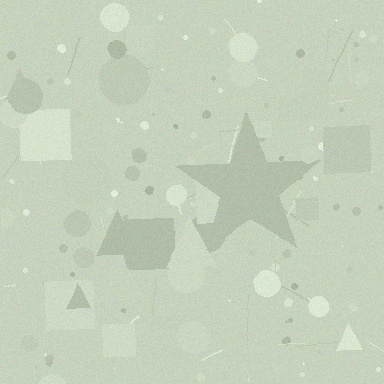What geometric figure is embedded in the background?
A star is embedded in the background.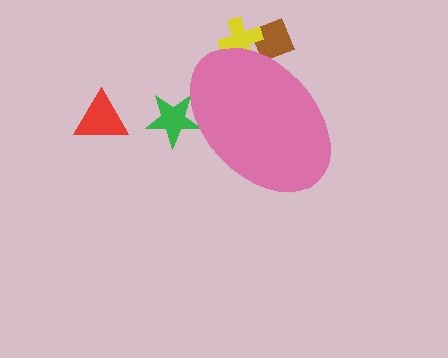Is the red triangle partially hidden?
No, the red triangle is fully visible.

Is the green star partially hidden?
Yes, the green star is partially hidden behind the pink ellipse.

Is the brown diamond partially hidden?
Yes, the brown diamond is partially hidden behind the pink ellipse.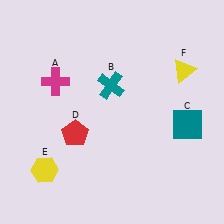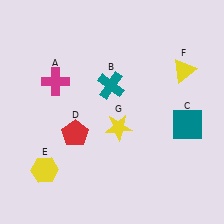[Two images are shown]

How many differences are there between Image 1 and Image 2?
There is 1 difference between the two images.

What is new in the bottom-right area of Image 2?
A yellow star (G) was added in the bottom-right area of Image 2.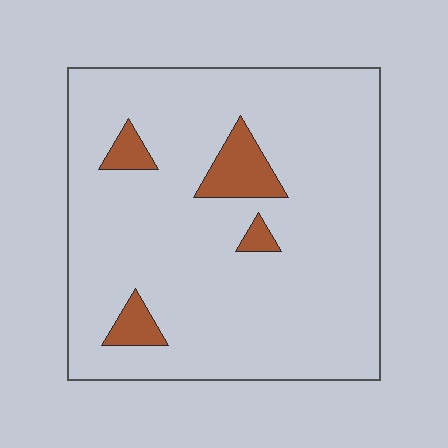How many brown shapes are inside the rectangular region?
4.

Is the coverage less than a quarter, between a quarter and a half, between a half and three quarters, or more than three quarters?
Less than a quarter.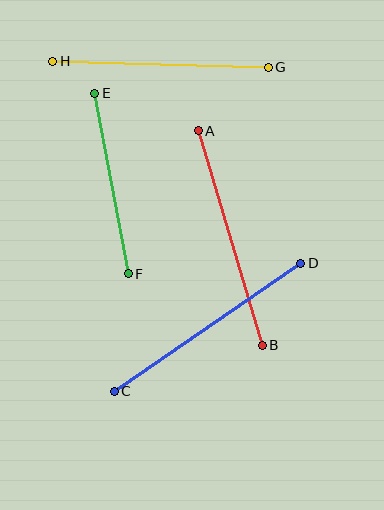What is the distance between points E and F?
The distance is approximately 184 pixels.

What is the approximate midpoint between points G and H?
The midpoint is at approximately (161, 64) pixels.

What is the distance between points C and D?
The distance is approximately 226 pixels.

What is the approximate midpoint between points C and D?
The midpoint is at approximately (208, 327) pixels.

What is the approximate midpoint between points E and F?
The midpoint is at approximately (111, 184) pixels.